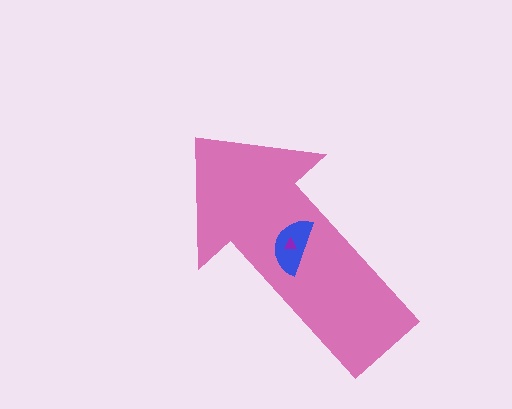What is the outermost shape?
The pink arrow.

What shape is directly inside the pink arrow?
The blue semicircle.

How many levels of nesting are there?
3.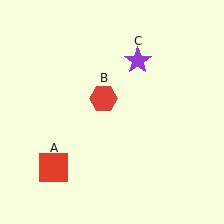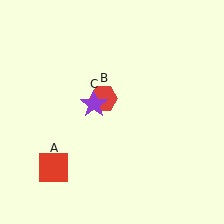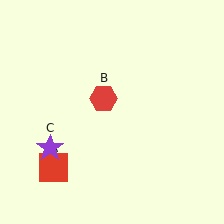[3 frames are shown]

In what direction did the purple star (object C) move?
The purple star (object C) moved down and to the left.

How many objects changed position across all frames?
1 object changed position: purple star (object C).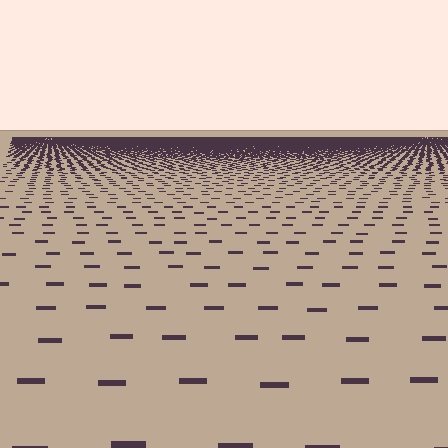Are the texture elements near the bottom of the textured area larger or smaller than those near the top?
Larger. Near the bottom, elements are closer to the viewer and appear at a bigger on-screen size.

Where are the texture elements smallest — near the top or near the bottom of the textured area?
Near the top.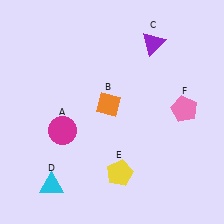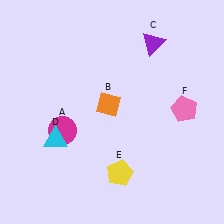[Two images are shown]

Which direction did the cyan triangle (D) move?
The cyan triangle (D) moved up.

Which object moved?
The cyan triangle (D) moved up.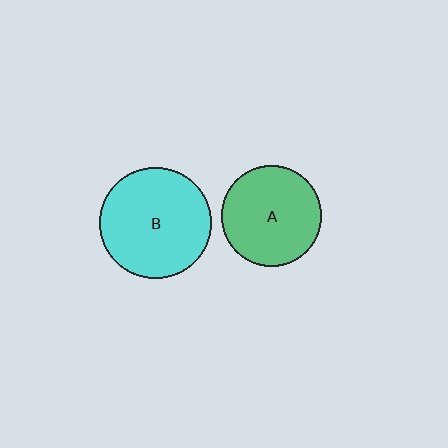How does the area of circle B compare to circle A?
Approximately 1.2 times.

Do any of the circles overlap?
No, none of the circles overlap.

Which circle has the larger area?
Circle B (cyan).